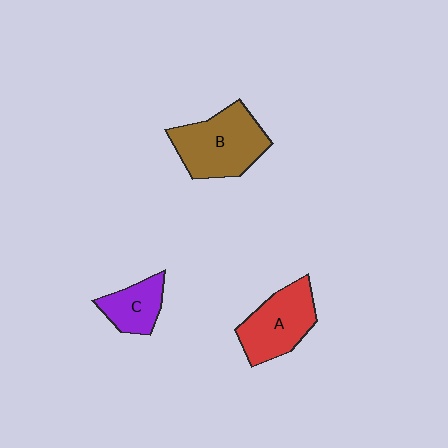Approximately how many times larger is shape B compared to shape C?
Approximately 1.9 times.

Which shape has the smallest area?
Shape C (purple).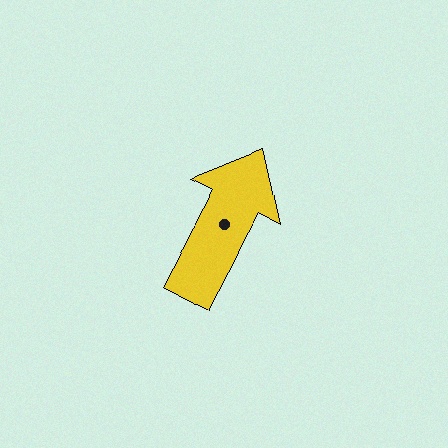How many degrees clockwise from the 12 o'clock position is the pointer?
Approximately 28 degrees.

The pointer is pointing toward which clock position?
Roughly 1 o'clock.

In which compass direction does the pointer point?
Northeast.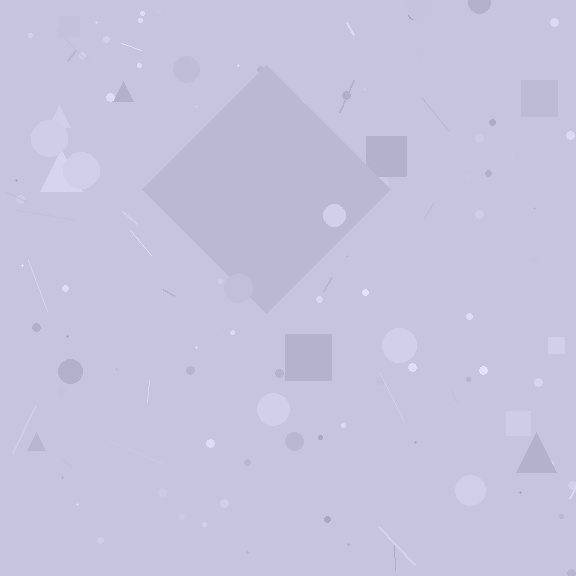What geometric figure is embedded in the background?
A diamond is embedded in the background.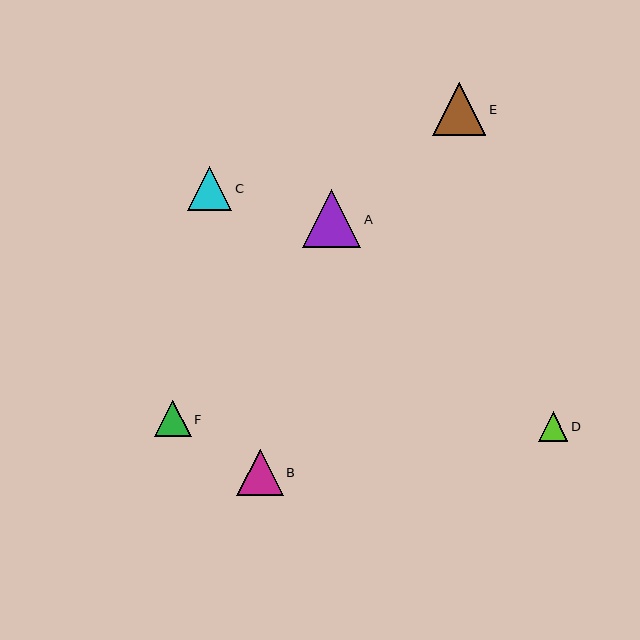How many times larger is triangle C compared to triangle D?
Triangle C is approximately 1.5 times the size of triangle D.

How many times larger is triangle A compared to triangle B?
Triangle A is approximately 1.3 times the size of triangle B.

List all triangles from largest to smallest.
From largest to smallest: A, E, B, C, F, D.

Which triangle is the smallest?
Triangle D is the smallest with a size of approximately 30 pixels.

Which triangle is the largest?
Triangle A is the largest with a size of approximately 58 pixels.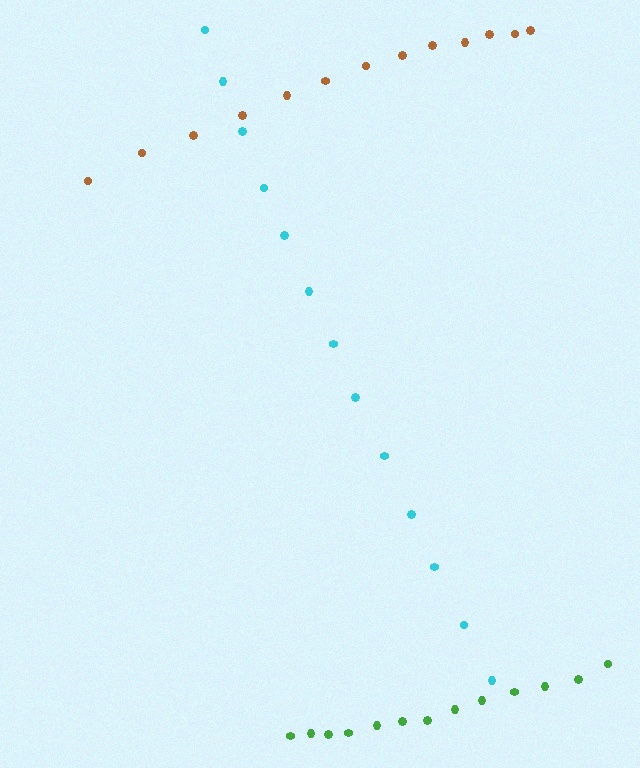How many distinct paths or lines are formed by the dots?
There are 3 distinct paths.